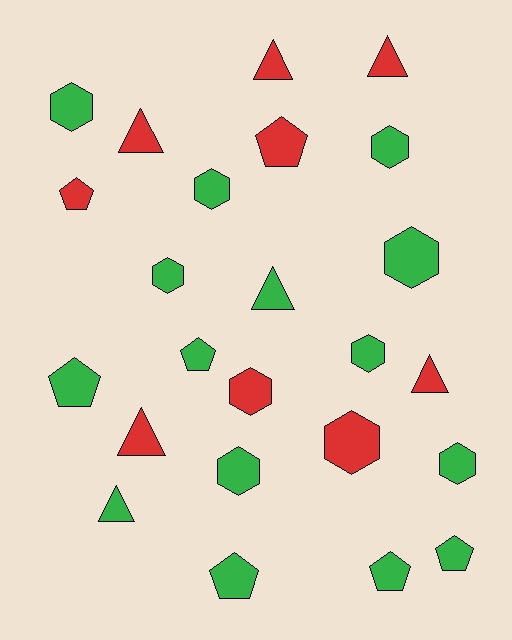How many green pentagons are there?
There are 5 green pentagons.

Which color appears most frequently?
Green, with 15 objects.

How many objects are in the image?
There are 24 objects.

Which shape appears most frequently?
Hexagon, with 10 objects.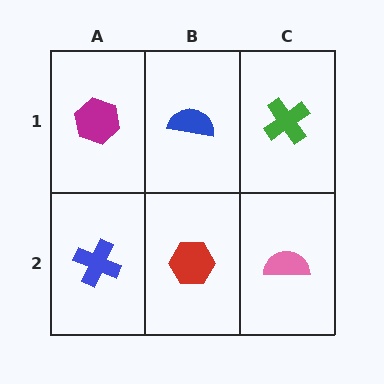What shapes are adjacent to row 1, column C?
A pink semicircle (row 2, column C), a blue semicircle (row 1, column B).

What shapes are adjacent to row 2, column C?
A green cross (row 1, column C), a red hexagon (row 2, column B).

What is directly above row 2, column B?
A blue semicircle.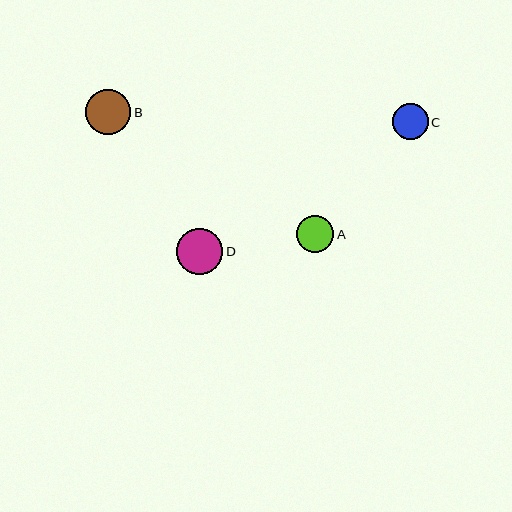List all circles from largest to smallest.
From largest to smallest: D, B, A, C.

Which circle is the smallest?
Circle C is the smallest with a size of approximately 36 pixels.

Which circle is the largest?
Circle D is the largest with a size of approximately 46 pixels.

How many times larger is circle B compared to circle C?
Circle B is approximately 1.2 times the size of circle C.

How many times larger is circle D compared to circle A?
Circle D is approximately 1.2 times the size of circle A.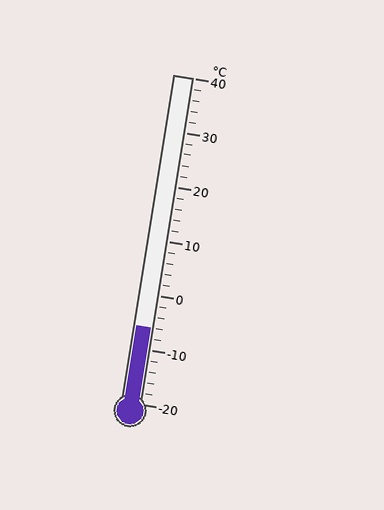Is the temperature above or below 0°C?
The temperature is below 0°C.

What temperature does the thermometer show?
The thermometer shows approximately -6°C.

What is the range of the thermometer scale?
The thermometer scale ranges from -20°C to 40°C.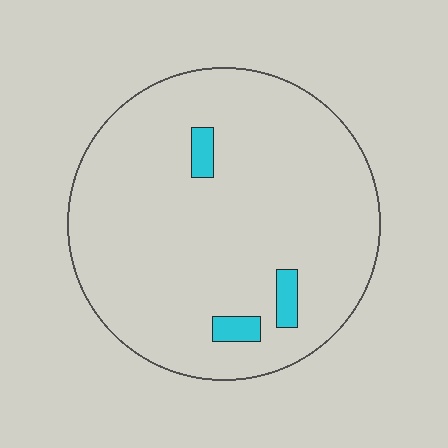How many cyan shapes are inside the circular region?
3.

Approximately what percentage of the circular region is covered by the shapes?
Approximately 5%.